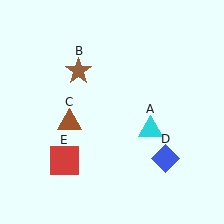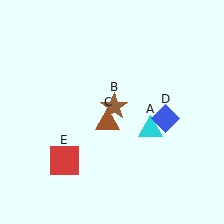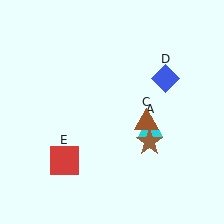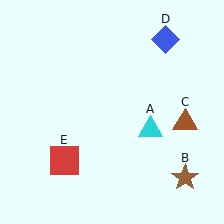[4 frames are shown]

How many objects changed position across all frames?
3 objects changed position: brown star (object B), brown triangle (object C), blue diamond (object D).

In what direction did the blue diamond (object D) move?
The blue diamond (object D) moved up.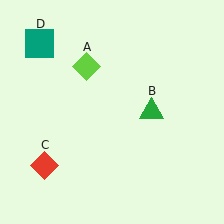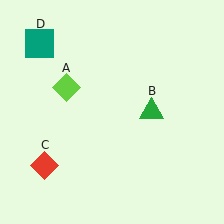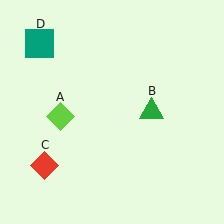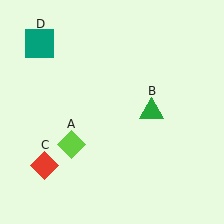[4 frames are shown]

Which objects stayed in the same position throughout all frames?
Green triangle (object B) and red diamond (object C) and teal square (object D) remained stationary.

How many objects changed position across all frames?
1 object changed position: lime diamond (object A).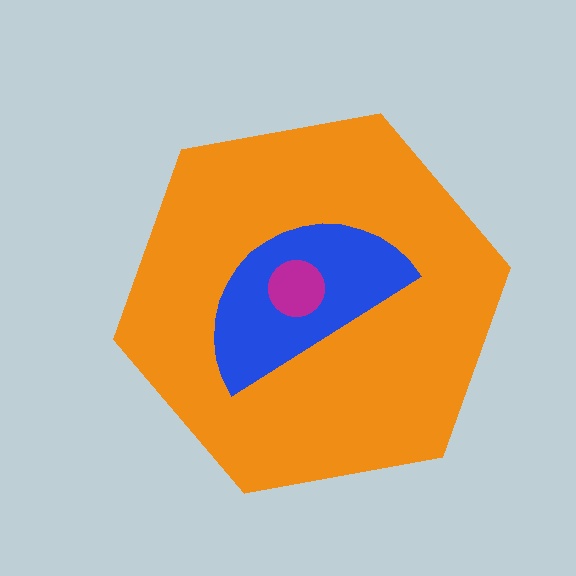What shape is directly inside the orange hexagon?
The blue semicircle.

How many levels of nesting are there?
3.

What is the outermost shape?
The orange hexagon.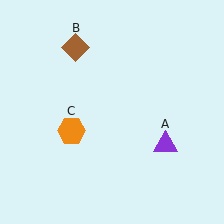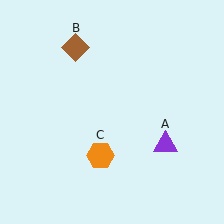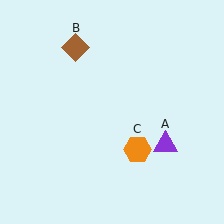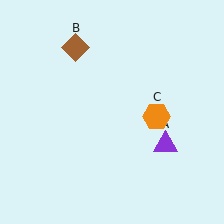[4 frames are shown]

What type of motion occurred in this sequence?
The orange hexagon (object C) rotated counterclockwise around the center of the scene.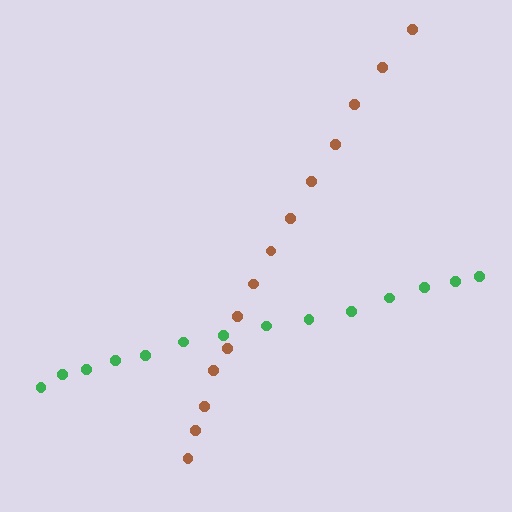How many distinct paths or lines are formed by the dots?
There are 2 distinct paths.